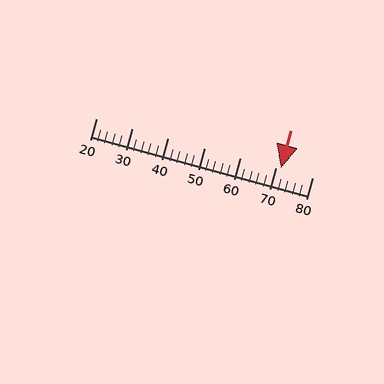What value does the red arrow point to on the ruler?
The red arrow points to approximately 71.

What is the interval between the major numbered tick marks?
The major tick marks are spaced 10 units apart.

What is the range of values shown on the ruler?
The ruler shows values from 20 to 80.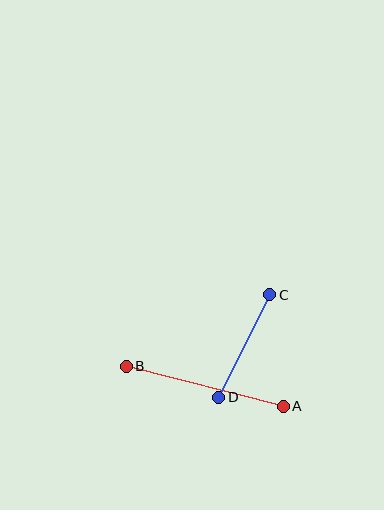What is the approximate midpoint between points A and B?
The midpoint is at approximately (205, 386) pixels.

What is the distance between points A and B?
The distance is approximately 162 pixels.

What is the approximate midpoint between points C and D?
The midpoint is at approximately (244, 346) pixels.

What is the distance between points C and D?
The distance is approximately 114 pixels.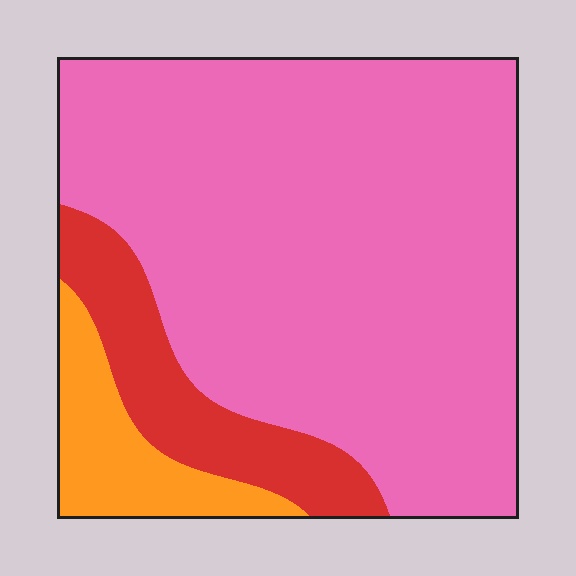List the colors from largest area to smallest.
From largest to smallest: pink, red, orange.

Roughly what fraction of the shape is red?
Red takes up about one eighth (1/8) of the shape.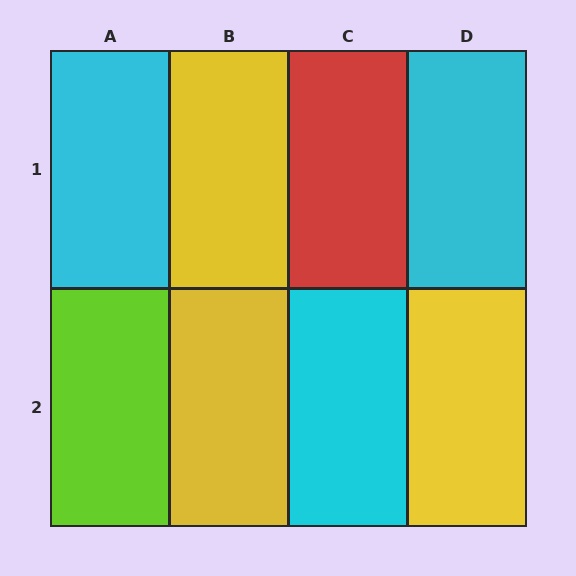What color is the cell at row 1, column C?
Red.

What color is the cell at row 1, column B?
Yellow.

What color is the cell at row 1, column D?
Cyan.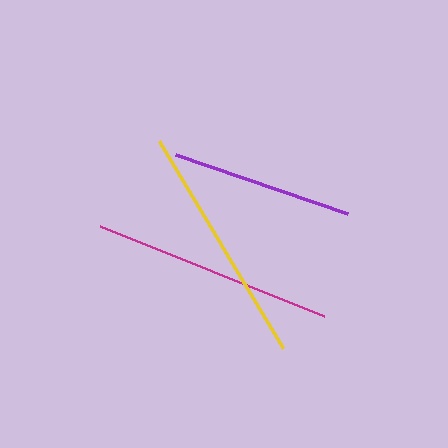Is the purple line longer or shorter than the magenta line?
The magenta line is longer than the purple line.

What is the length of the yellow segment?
The yellow segment is approximately 241 pixels long.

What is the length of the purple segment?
The purple segment is approximately 182 pixels long.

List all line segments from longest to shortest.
From longest to shortest: magenta, yellow, purple.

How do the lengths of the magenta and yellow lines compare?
The magenta and yellow lines are approximately the same length.